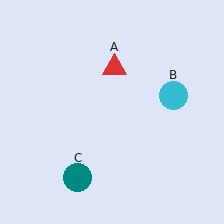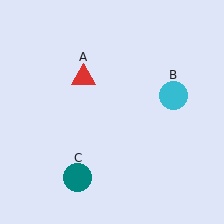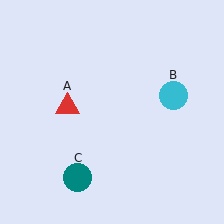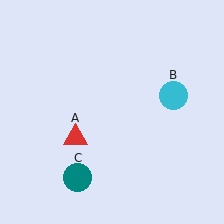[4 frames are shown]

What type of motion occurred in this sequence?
The red triangle (object A) rotated counterclockwise around the center of the scene.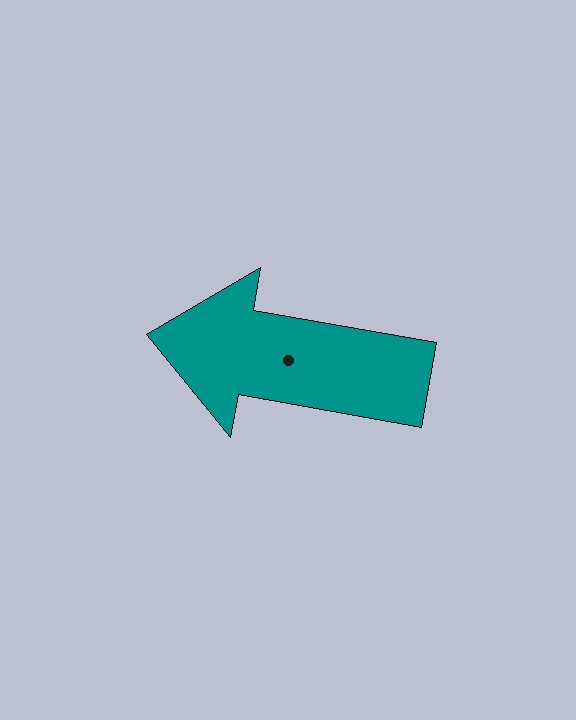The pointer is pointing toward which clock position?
Roughly 9 o'clock.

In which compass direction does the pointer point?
West.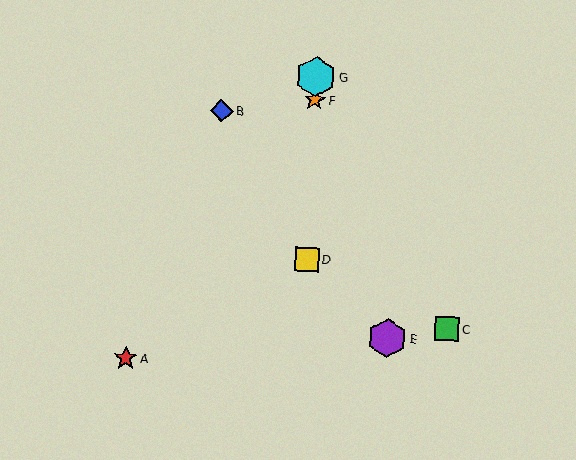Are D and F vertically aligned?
Yes, both are at x≈307.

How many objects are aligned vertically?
3 objects (D, F, G) are aligned vertically.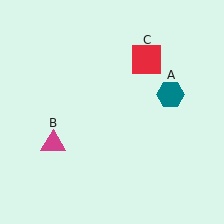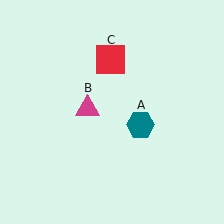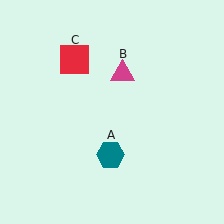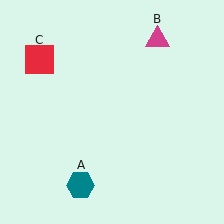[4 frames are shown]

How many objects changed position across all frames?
3 objects changed position: teal hexagon (object A), magenta triangle (object B), red square (object C).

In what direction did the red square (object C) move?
The red square (object C) moved left.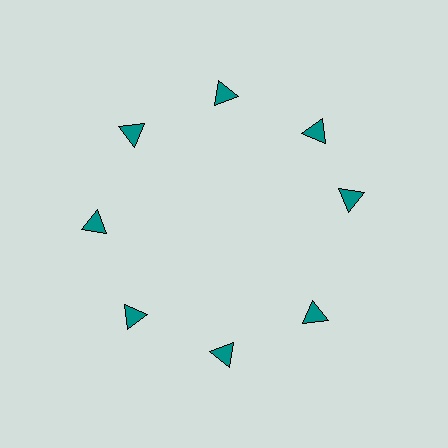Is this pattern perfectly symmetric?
No. The 8 teal triangles are arranged in a ring, but one element near the 3 o'clock position is rotated out of alignment along the ring, breaking the 8-fold rotational symmetry.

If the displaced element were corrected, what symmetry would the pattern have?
It would have 8-fold rotational symmetry — the pattern would map onto itself every 45 degrees.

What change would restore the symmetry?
The symmetry would be restored by rotating it back into even spacing with its neighbors so that all 8 triangles sit at equal angles and equal distance from the center.